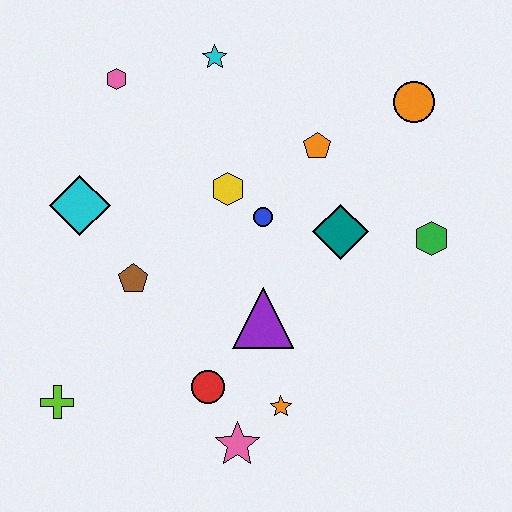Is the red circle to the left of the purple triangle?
Yes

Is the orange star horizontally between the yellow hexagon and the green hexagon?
Yes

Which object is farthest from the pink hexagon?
The pink star is farthest from the pink hexagon.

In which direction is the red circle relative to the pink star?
The red circle is above the pink star.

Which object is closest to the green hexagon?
The teal diamond is closest to the green hexagon.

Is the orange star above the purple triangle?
No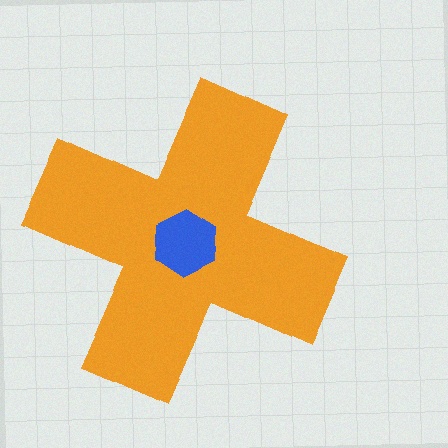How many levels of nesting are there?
2.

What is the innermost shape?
The blue hexagon.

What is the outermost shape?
The orange cross.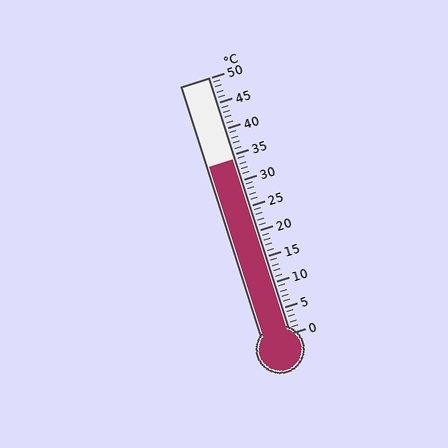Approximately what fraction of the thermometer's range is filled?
The thermometer is filled to approximately 70% of its range.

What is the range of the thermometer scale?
The thermometer scale ranges from 0°C to 50°C.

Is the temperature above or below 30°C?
The temperature is above 30°C.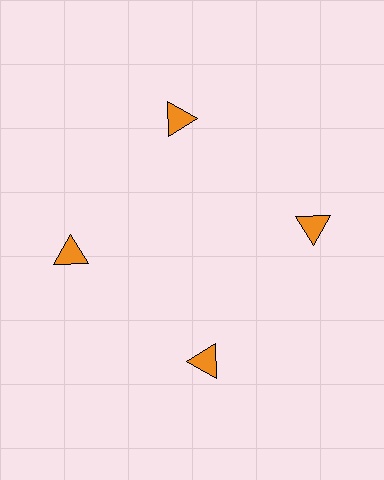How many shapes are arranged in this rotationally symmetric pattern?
There are 4 shapes, arranged in 4 groups of 1.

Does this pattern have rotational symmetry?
Yes, this pattern has 4-fold rotational symmetry. It looks the same after rotating 90 degrees around the center.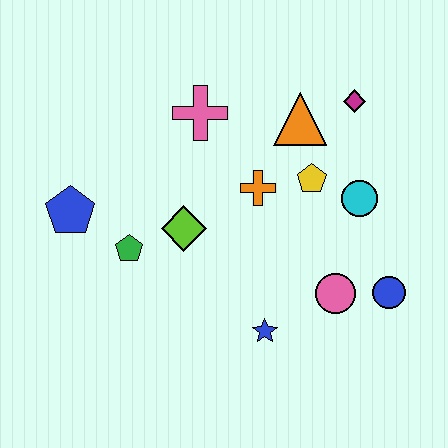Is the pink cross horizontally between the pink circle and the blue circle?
No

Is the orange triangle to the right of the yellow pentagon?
No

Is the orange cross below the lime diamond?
No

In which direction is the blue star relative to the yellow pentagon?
The blue star is below the yellow pentagon.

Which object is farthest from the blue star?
The magenta diamond is farthest from the blue star.